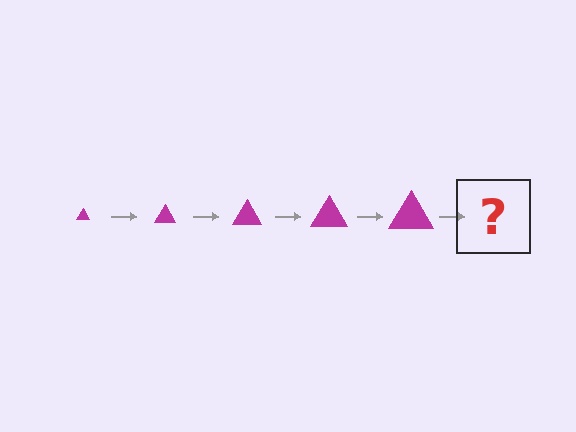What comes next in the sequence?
The next element should be a magenta triangle, larger than the previous one.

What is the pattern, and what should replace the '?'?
The pattern is that the triangle gets progressively larger each step. The '?' should be a magenta triangle, larger than the previous one.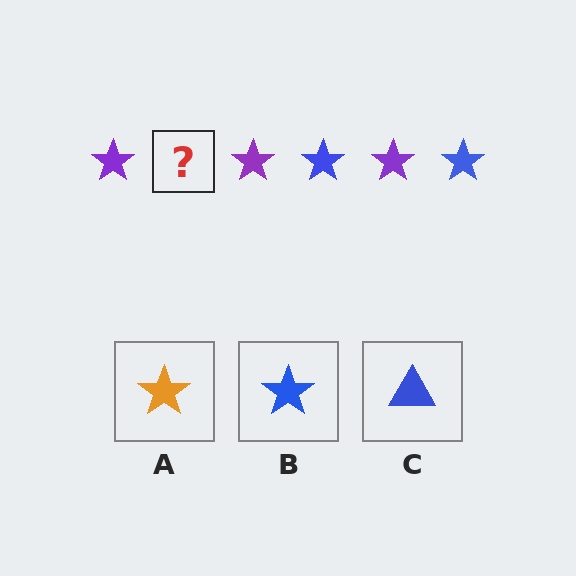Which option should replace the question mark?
Option B.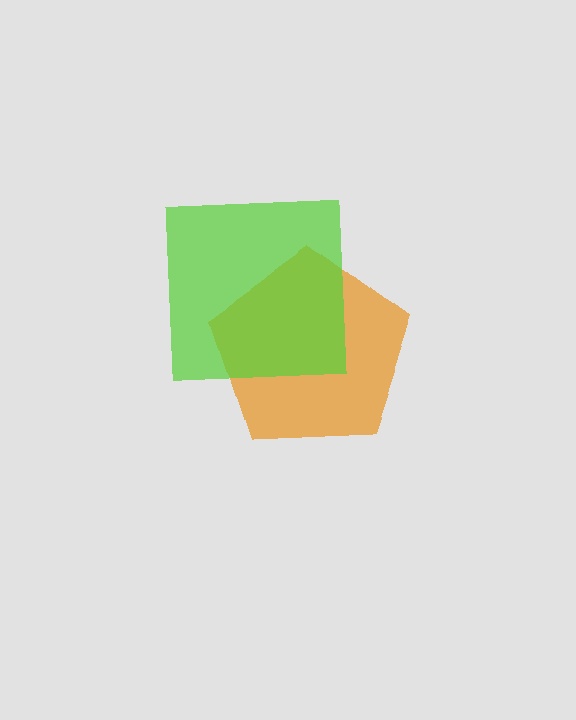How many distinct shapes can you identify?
There are 2 distinct shapes: an orange pentagon, a lime square.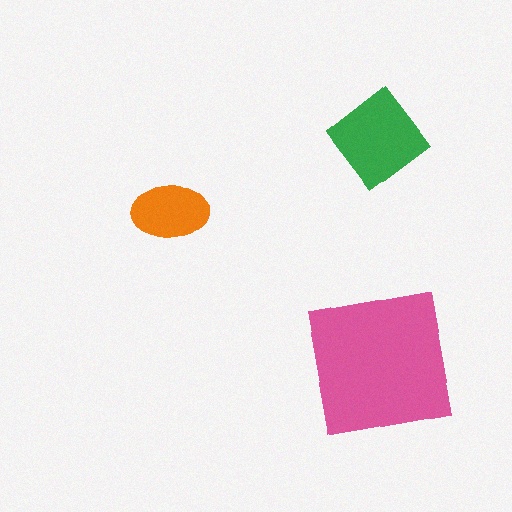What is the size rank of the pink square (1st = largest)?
1st.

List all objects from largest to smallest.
The pink square, the green diamond, the orange ellipse.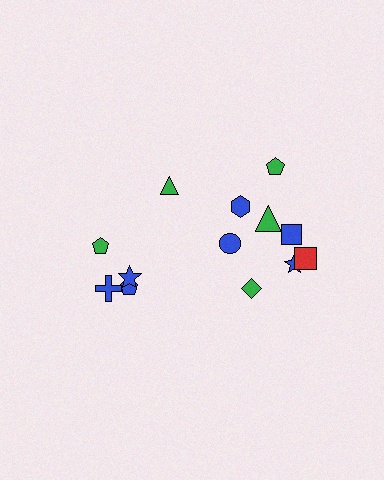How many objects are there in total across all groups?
There are 13 objects.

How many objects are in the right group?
There are 8 objects.